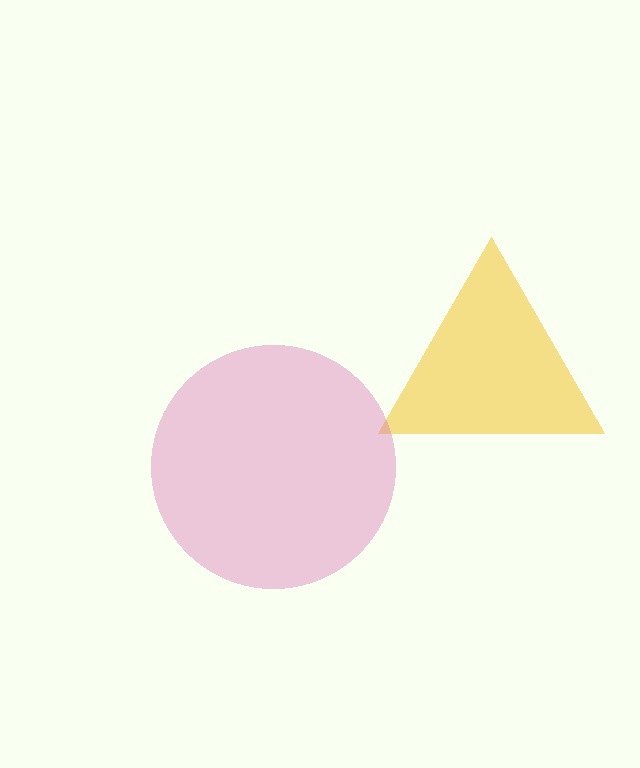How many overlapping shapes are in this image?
There are 2 overlapping shapes in the image.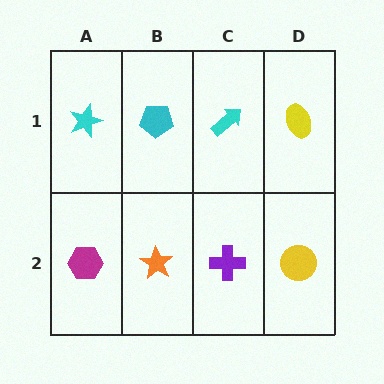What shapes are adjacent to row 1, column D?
A yellow circle (row 2, column D), a cyan arrow (row 1, column C).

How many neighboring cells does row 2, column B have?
3.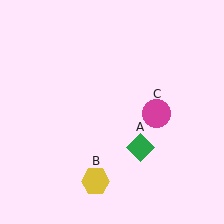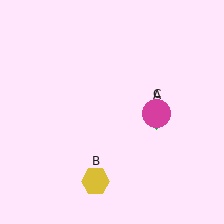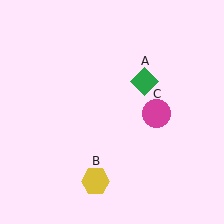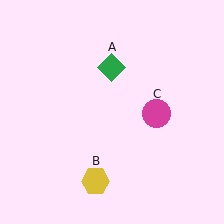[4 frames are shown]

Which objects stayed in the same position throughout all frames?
Yellow hexagon (object B) and magenta circle (object C) remained stationary.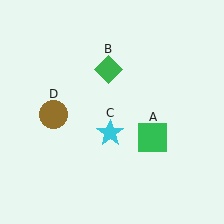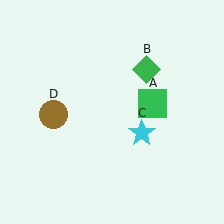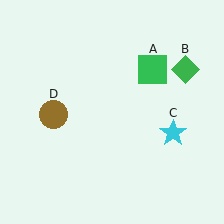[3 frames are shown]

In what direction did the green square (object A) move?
The green square (object A) moved up.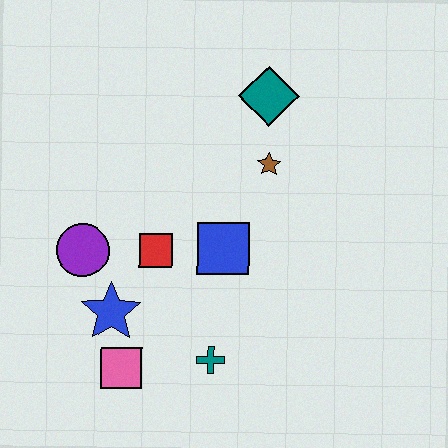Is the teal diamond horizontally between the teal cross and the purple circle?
No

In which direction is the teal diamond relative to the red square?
The teal diamond is above the red square.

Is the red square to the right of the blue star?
Yes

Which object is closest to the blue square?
The red square is closest to the blue square.